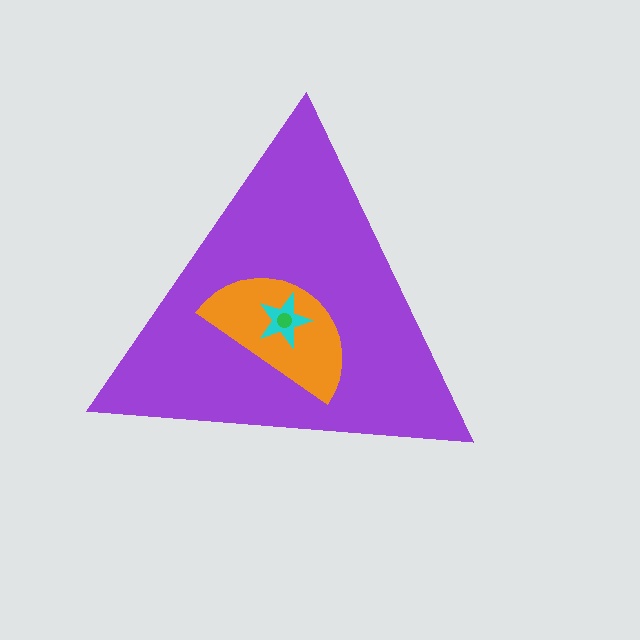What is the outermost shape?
The purple triangle.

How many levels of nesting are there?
4.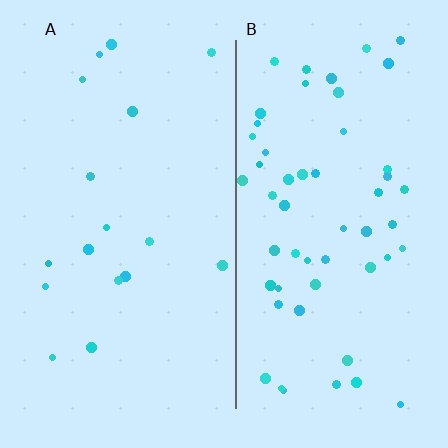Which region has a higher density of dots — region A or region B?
B (the right).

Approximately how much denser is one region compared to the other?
Approximately 3.3× — region B over region A.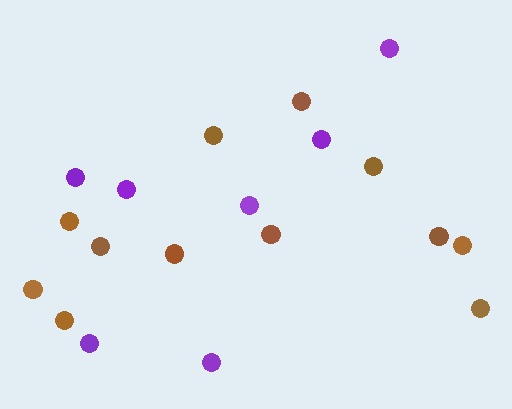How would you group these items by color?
There are 2 groups: one group of brown circles (12) and one group of purple circles (7).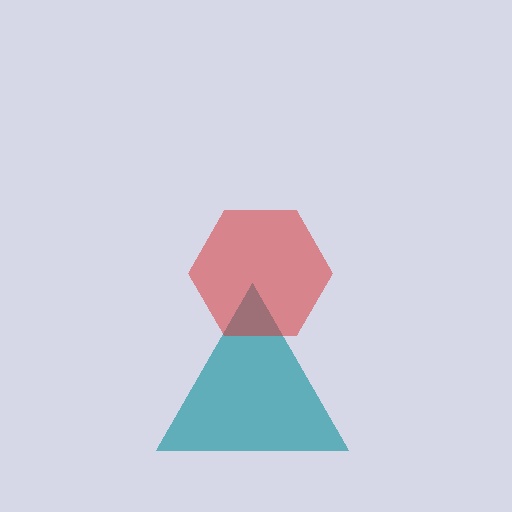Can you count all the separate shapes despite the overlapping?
Yes, there are 2 separate shapes.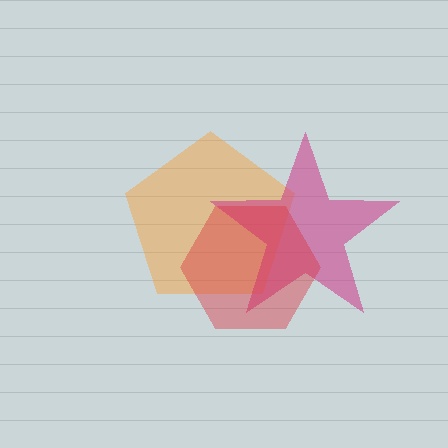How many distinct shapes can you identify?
There are 3 distinct shapes: an orange pentagon, a magenta star, a red hexagon.